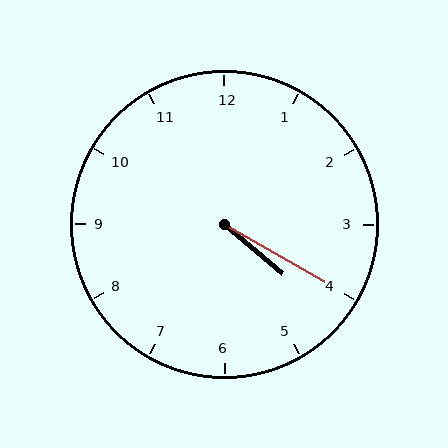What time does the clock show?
4:20.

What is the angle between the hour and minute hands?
Approximately 10 degrees.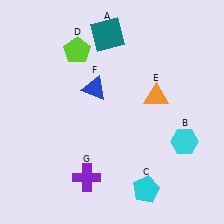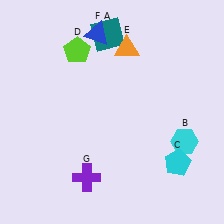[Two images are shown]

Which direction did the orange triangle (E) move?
The orange triangle (E) moved up.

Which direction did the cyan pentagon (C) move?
The cyan pentagon (C) moved right.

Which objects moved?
The objects that moved are: the cyan pentagon (C), the orange triangle (E), the blue triangle (F).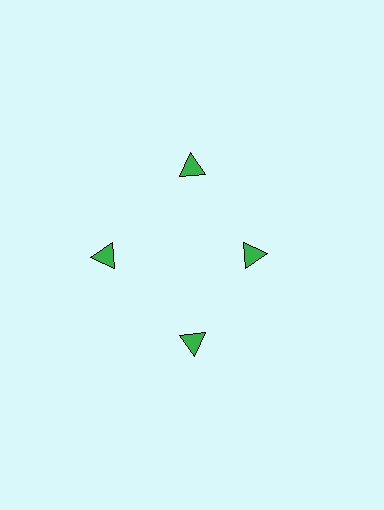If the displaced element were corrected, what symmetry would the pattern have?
It would have 4-fold rotational symmetry — the pattern would map onto itself every 90 degrees.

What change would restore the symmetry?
The symmetry would be restored by moving it outward, back onto the ring so that all 4 triangles sit at equal angles and equal distance from the center.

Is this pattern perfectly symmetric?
No. The 4 green triangles are arranged in a ring, but one element near the 3 o'clock position is pulled inward toward the center, breaking the 4-fold rotational symmetry.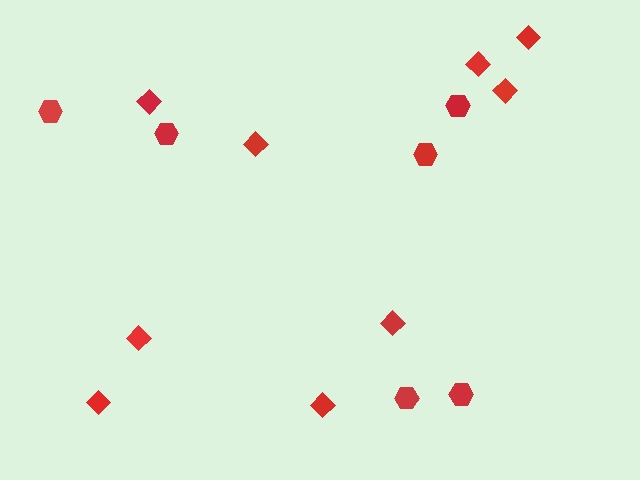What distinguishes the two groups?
There are 2 groups: one group of hexagons (6) and one group of diamonds (9).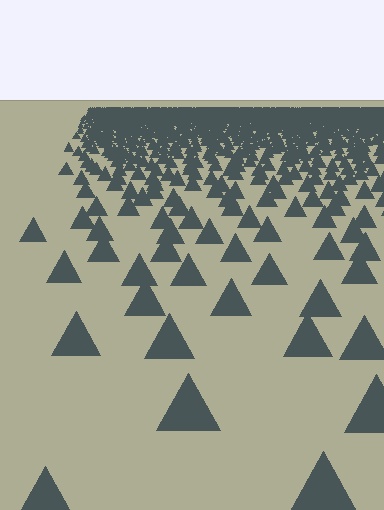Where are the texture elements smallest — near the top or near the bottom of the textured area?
Near the top.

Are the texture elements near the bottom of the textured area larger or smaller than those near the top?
Larger. Near the bottom, elements are closer to the viewer and appear at a bigger on-screen size.